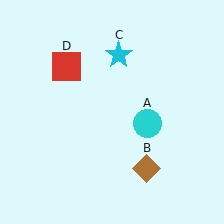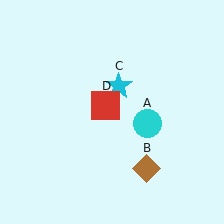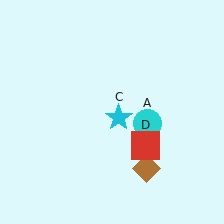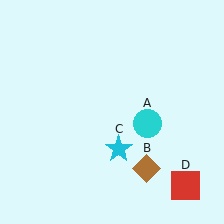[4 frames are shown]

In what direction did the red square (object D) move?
The red square (object D) moved down and to the right.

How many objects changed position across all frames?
2 objects changed position: cyan star (object C), red square (object D).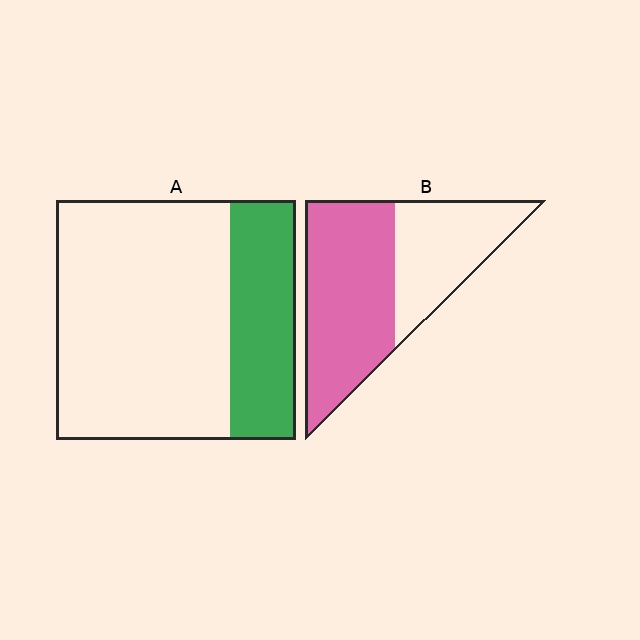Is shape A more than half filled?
No.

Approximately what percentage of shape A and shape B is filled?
A is approximately 30% and B is approximately 60%.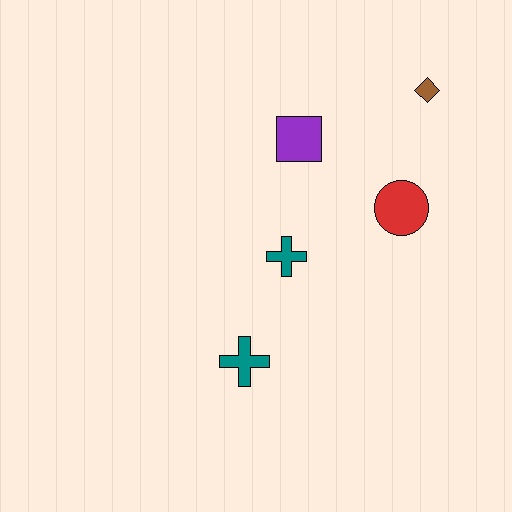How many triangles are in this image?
There are no triangles.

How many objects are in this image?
There are 5 objects.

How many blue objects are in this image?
There are no blue objects.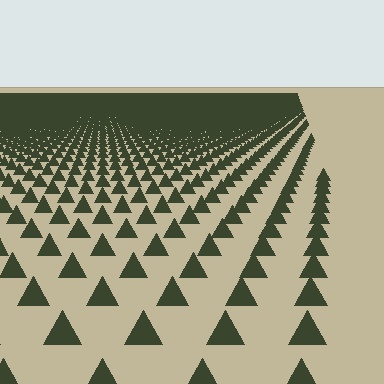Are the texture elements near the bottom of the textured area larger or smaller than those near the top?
Larger. Near the bottom, elements are closer to the viewer and appear at a bigger on-screen size.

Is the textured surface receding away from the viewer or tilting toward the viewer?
The surface is receding away from the viewer. Texture elements get smaller and denser toward the top.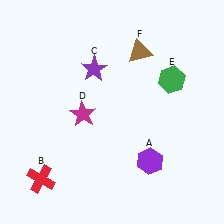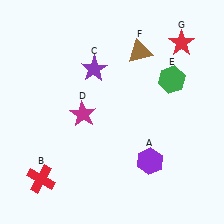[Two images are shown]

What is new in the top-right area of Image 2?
A red star (G) was added in the top-right area of Image 2.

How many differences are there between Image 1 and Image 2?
There is 1 difference between the two images.